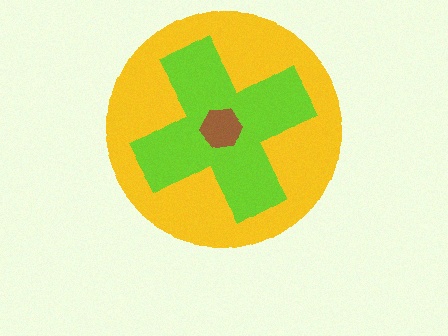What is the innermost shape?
The brown hexagon.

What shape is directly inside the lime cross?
The brown hexagon.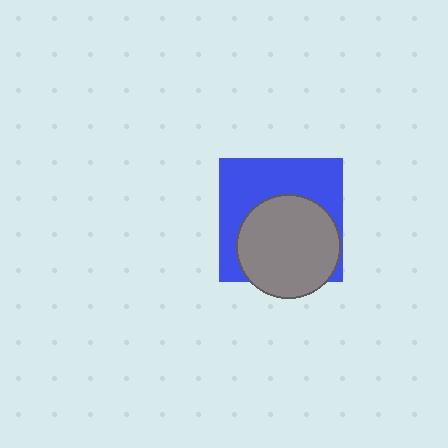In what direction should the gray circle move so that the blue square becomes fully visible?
The gray circle should move down. That is the shortest direction to clear the overlap and leave the blue square fully visible.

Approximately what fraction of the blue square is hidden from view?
Roughly 50% of the blue square is hidden behind the gray circle.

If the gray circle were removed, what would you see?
You would see the complete blue square.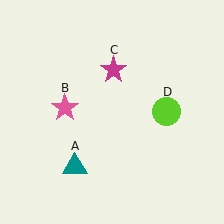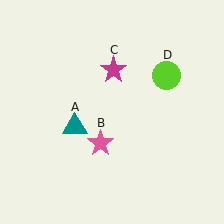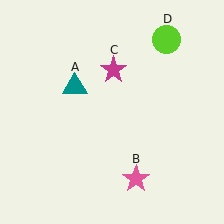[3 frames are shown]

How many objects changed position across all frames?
3 objects changed position: teal triangle (object A), pink star (object B), lime circle (object D).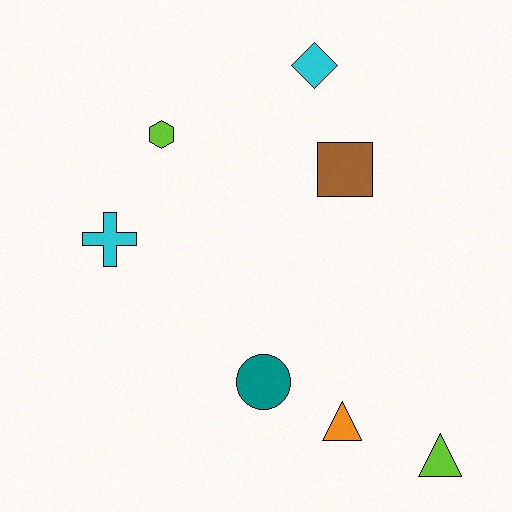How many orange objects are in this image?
There is 1 orange object.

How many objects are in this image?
There are 7 objects.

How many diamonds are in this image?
There is 1 diamond.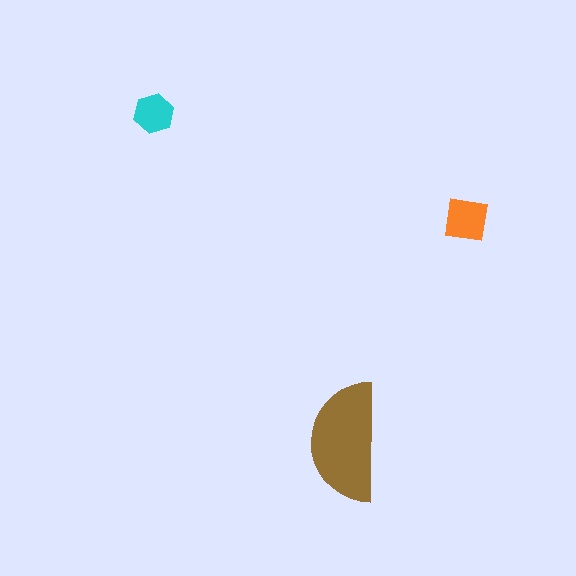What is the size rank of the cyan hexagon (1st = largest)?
3rd.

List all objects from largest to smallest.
The brown semicircle, the orange square, the cyan hexagon.